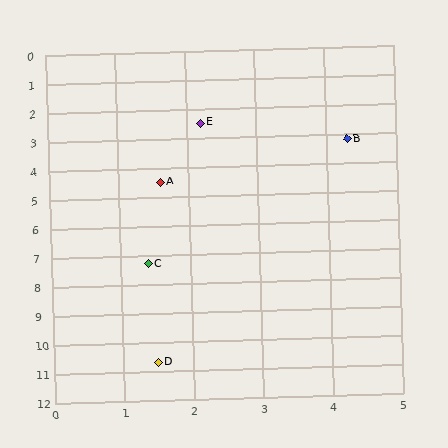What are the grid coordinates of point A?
Point A is at approximately (1.6, 4.5).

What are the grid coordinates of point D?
Point D is at approximately (1.5, 10.7).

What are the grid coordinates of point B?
Point B is at approximately (4.3, 3.2).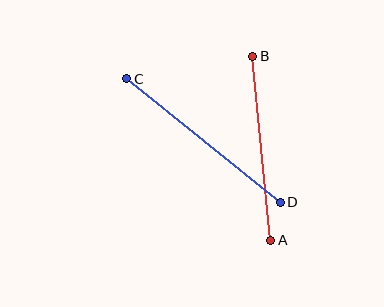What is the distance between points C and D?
The distance is approximately 197 pixels.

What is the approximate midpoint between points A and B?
The midpoint is at approximately (262, 148) pixels.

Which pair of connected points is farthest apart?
Points C and D are farthest apart.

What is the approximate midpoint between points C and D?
The midpoint is at approximately (203, 140) pixels.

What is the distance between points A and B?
The distance is approximately 185 pixels.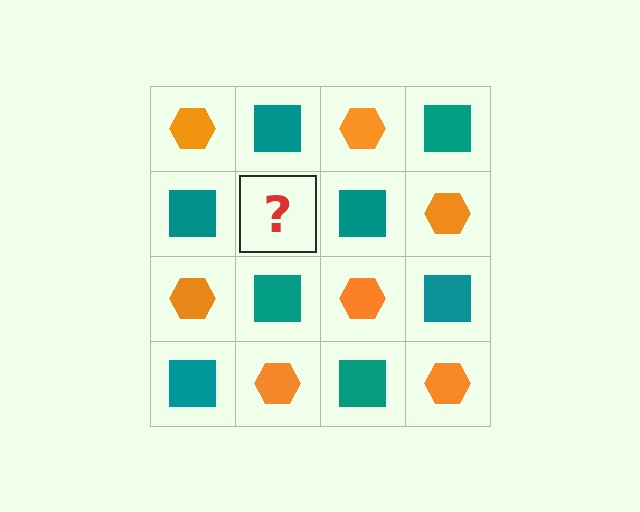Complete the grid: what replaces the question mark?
The question mark should be replaced with an orange hexagon.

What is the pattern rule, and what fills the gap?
The rule is that it alternates orange hexagon and teal square in a checkerboard pattern. The gap should be filled with an orange hexagon.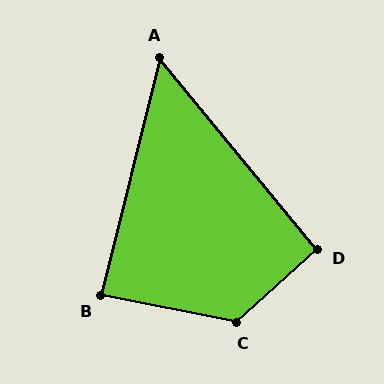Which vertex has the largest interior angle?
C, at approximately 127 degrees.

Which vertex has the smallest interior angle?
A, at approximately 53 degrees.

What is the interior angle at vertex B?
Approximately 88 degrees (approximately right).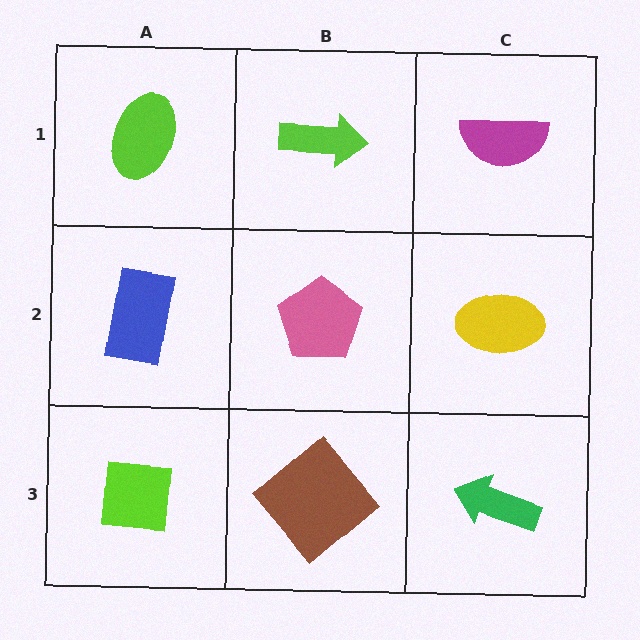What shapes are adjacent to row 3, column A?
A blue rectangle (row 2, column A), a brown diamond (row 3, column B).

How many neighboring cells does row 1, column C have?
2.